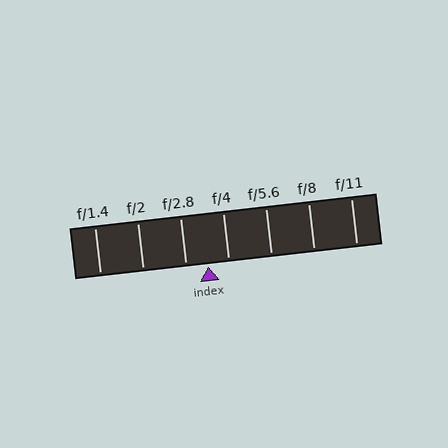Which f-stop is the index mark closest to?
The index mark is closest to f/4.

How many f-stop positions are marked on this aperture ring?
There are 7 f-stop positions marked.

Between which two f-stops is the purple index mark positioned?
The index mark is between f/2.8 and f/4.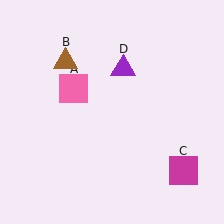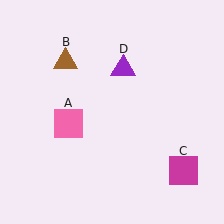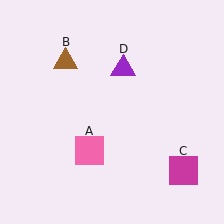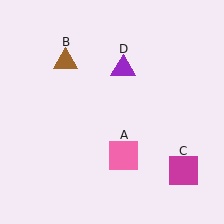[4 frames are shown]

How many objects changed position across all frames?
1 object changed position: pink square (object A).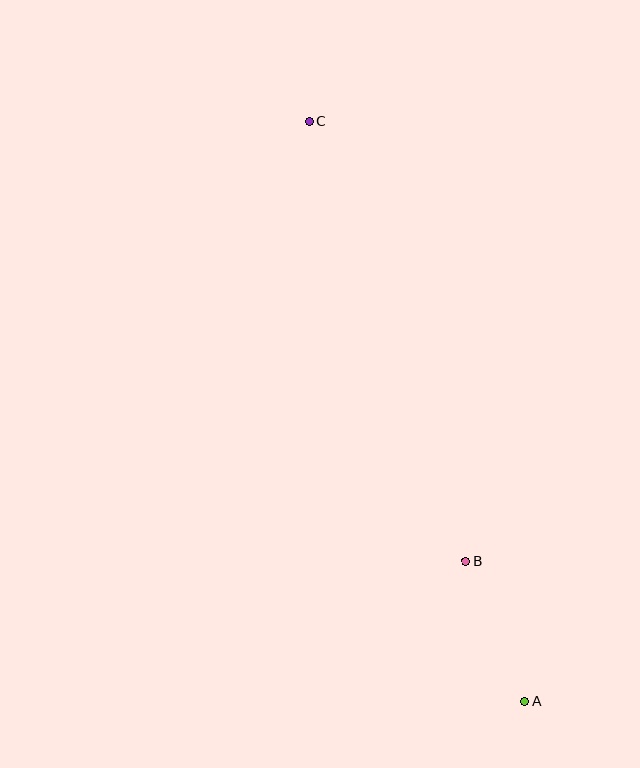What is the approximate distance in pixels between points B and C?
The distance between B and C is approximately 467 pixels.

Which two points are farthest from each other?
Points A and C are farthest from each other.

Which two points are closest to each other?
Points A and B are closest to each other.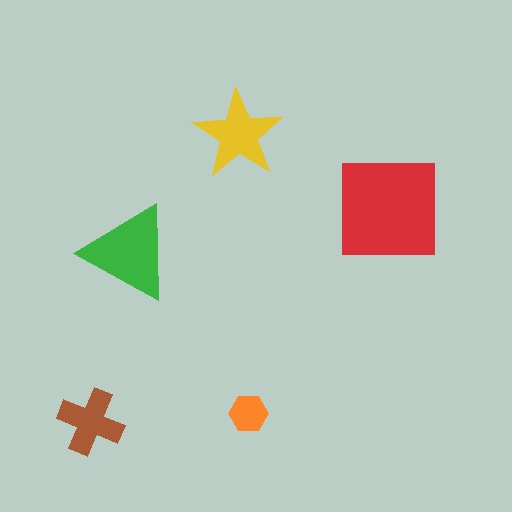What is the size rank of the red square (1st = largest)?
1st.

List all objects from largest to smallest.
The red square, the green triangle, the yellow star, the brown cross, the orange hexagon.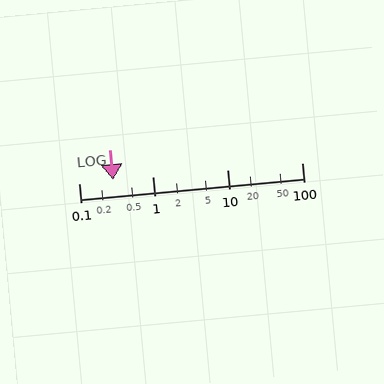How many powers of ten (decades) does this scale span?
The scale spans 3 decades, from 0.1 to 100.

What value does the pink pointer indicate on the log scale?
The pointer indicates approximately 0.29.